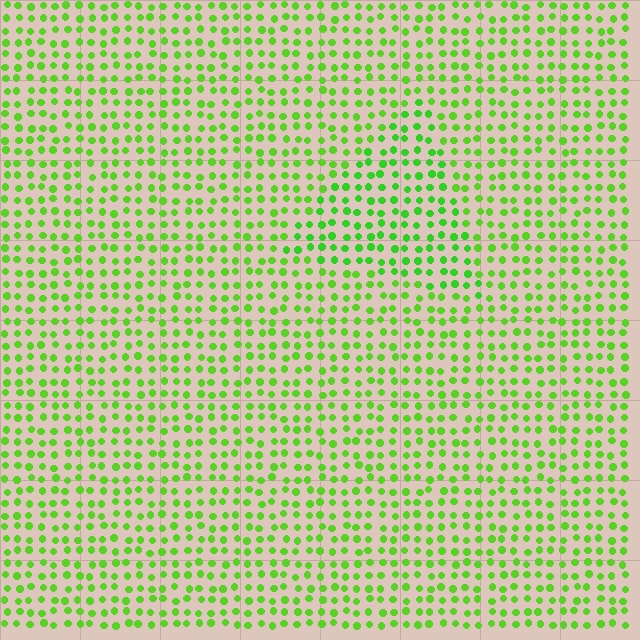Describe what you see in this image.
The image is filled with small lime elements in a uniform arrangement. A triangle-shaped region is visible where the elements are tinted to a slightly different hue, forming a subtle color boundary.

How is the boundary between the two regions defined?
The boundary is defined purely by a slight shift in hue (about 14 degrees). Spacing, size, and orientation are identical on both sides.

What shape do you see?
I see a triangle.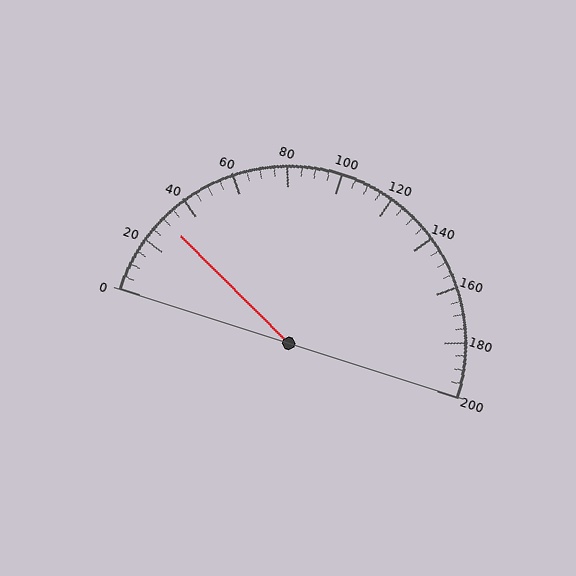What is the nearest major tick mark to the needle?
The nearest major tick mark is 40.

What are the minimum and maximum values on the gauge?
The gauge ranges from 0 to 200.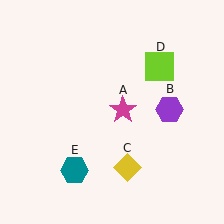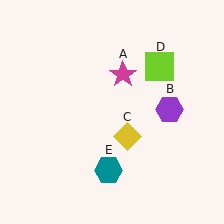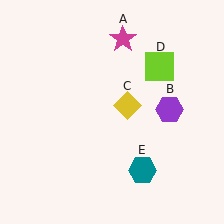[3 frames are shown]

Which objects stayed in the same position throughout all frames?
Purple hexagon (object B) and lime square (object D) remained stationary.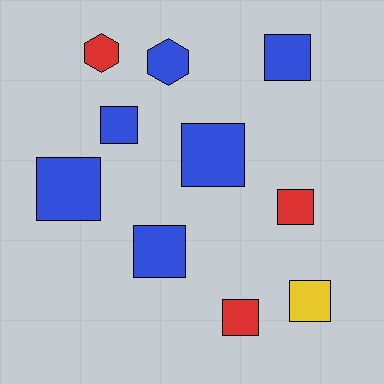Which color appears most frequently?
Blue, with 6 objects.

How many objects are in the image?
There are 10 objects.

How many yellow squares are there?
There is 1 yellow square.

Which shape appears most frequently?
Square, with 8 objects.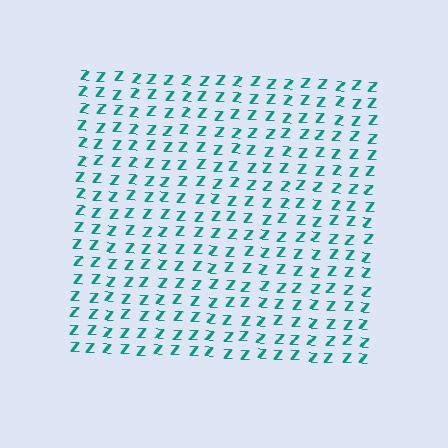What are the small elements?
The small elements are letter Z's.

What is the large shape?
The large shape is a square.